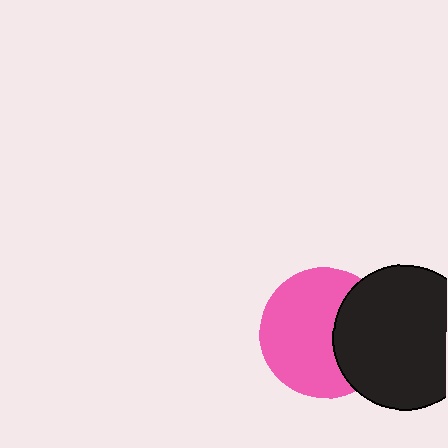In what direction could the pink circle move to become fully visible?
The pink circle could move left. That would shift it out from behind the black circle entirely.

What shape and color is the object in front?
The object in front is a black circle.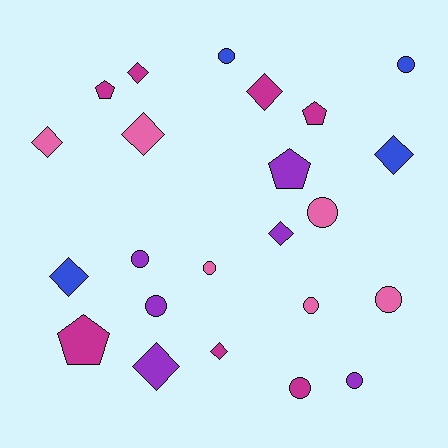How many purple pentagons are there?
There is 1 purple pentagon.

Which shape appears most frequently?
Circle, with 10 objects.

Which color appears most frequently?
Magenta, with 7 objects.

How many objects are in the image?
There are 23 objects.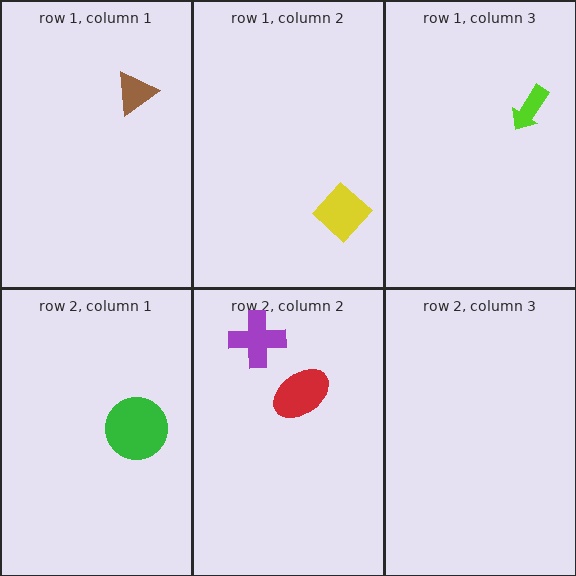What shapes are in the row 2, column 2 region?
The red ellipse, the purple cross.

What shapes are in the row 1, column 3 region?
The lime arrow.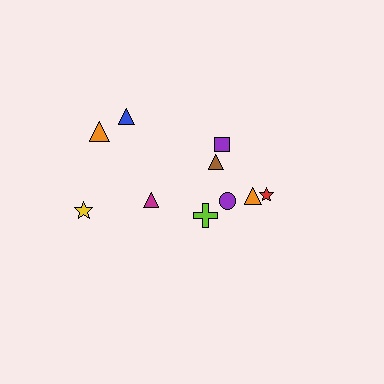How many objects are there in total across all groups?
There are 10 objects.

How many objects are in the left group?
There are 4 objects.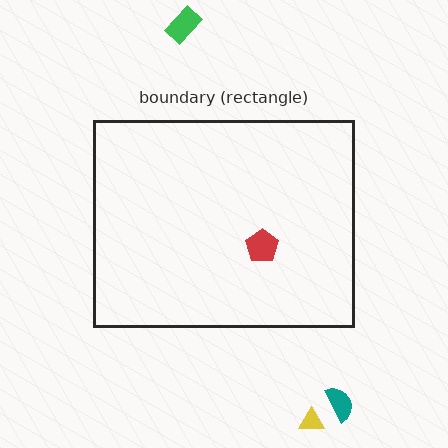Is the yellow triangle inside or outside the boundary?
Outside.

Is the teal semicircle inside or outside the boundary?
Outside.